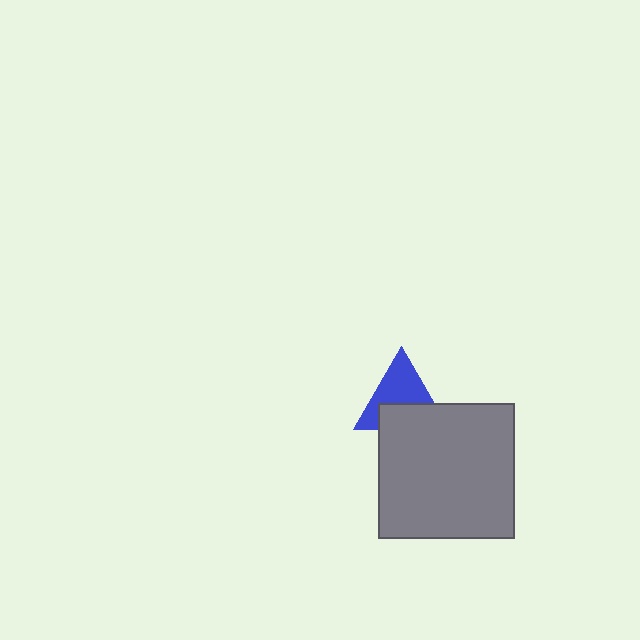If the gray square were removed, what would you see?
You would see the complete blue triangle.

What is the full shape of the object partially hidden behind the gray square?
The partially hidden object is a blue triangle.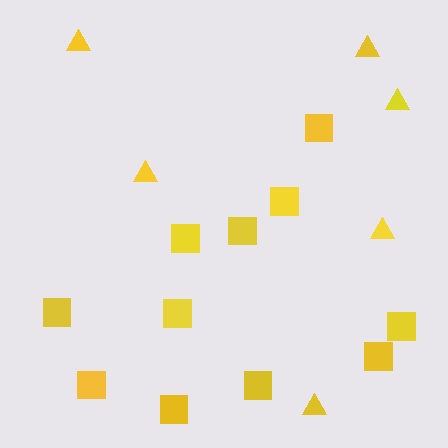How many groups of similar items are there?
There are 2 groups: one group of squares (11) and one group of triangles (6).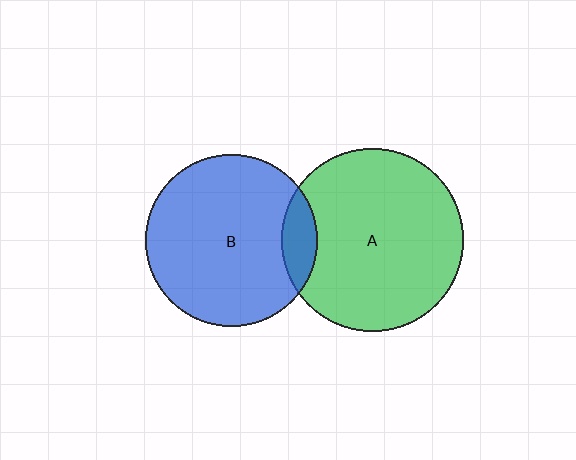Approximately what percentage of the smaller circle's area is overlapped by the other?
Approximately 10%.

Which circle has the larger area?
Circle A (green).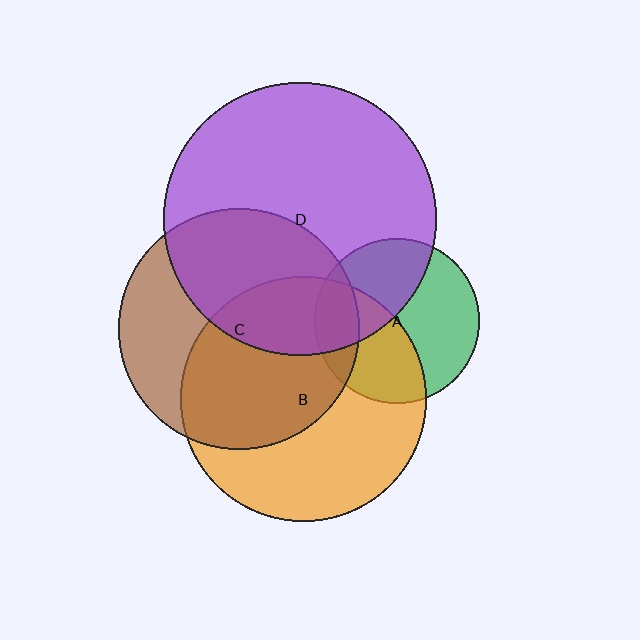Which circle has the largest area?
Circle D (purple).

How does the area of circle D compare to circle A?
Approximately 2.7 times.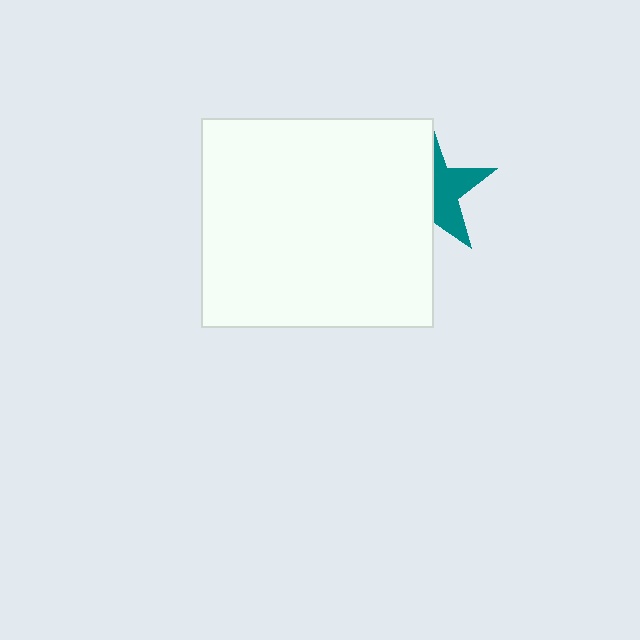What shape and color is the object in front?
The object in front is a white rectangle.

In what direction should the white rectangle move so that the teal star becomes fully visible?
The white rectangle should move left. That is the shortest direction to clear the overlap and leave the teal star fully visible.